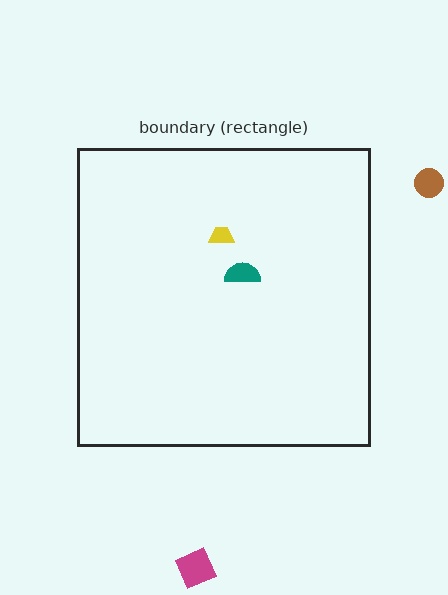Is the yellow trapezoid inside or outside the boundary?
Inside.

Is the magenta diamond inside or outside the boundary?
Outside.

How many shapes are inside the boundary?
2 inside, 2 outside.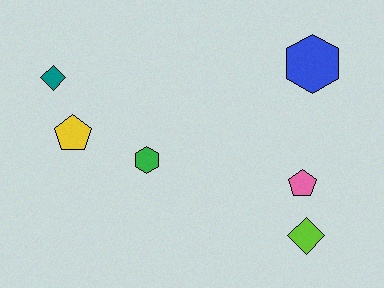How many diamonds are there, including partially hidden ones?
There are 2 diamonds.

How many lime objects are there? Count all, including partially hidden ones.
There is 1 lime object.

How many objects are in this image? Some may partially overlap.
There are 6 objects.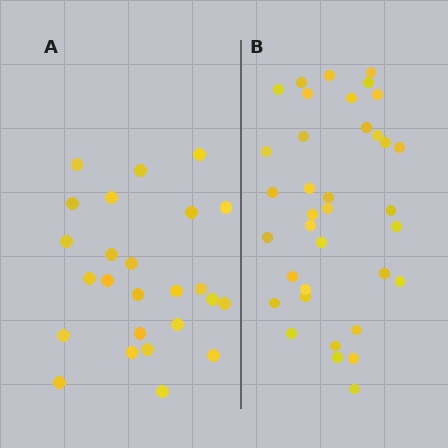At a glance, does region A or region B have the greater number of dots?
Region B (the right region) has more dots.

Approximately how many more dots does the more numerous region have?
Region B has roughly 12 or so more dots than region A.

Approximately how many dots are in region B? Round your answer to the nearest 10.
About 40 dots. (The exact count is 36, which rounds to 40.)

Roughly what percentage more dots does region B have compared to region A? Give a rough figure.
About 45% more.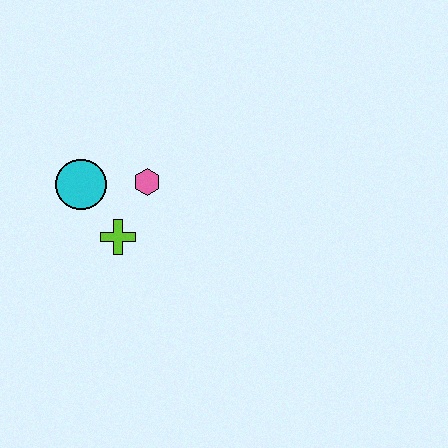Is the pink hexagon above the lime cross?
Yes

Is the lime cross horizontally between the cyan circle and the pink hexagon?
Yes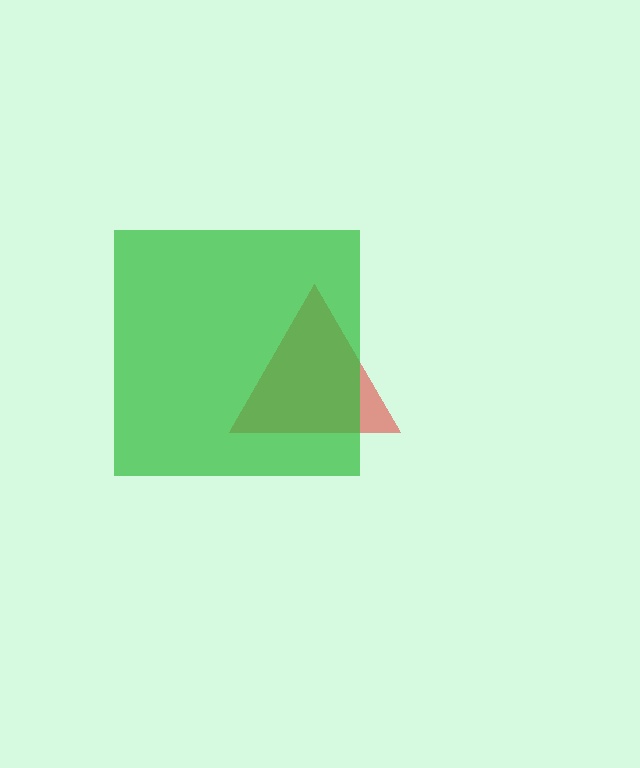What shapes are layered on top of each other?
The layered shapes are: a red triangle, a green square.